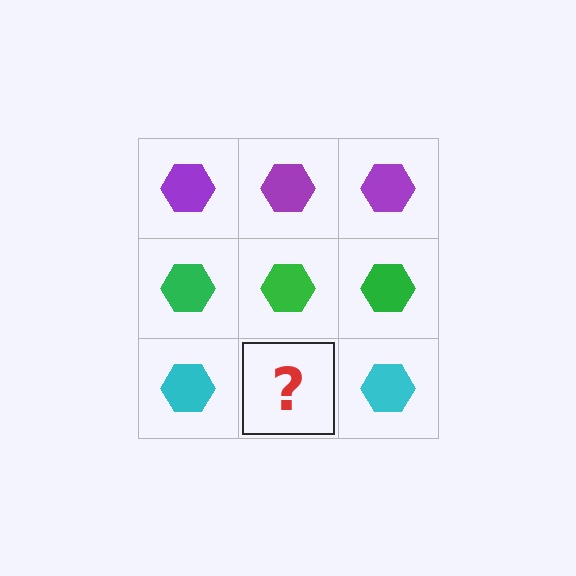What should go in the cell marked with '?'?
The missing cell should contain a cyan hexagon.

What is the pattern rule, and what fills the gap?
The rule is that each row has a consistent color. The gap should be filled with a cyan hexagon.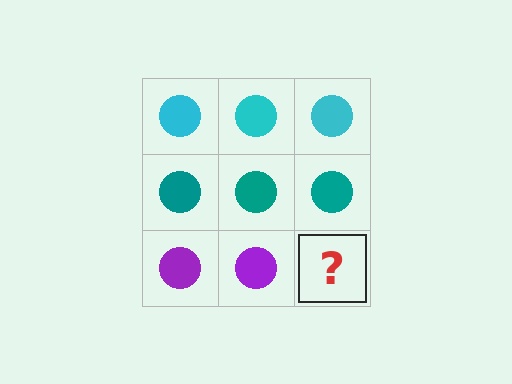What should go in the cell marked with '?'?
The missing cell should contain a purple circle.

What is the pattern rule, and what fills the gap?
The rule is that each row has a consistent color. The gap should be filled with a purple circle.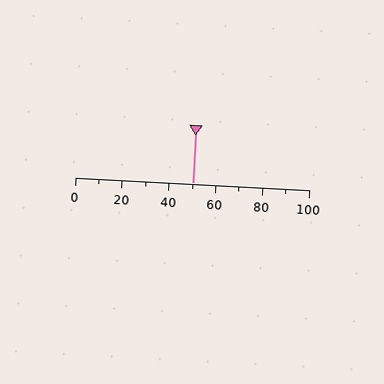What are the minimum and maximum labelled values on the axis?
The axis runs from 0 to 100.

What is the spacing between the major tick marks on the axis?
The major ticks are spaced 20 apart.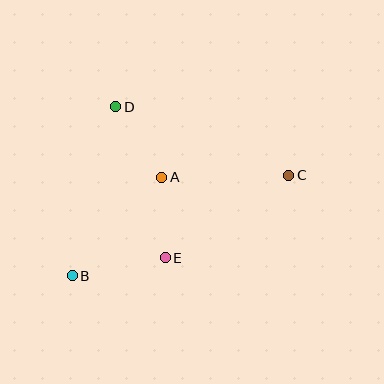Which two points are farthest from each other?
Points B and C are farthest from each other.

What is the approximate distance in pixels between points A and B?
The distance between A and B is approximately 133 pixels.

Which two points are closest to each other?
Points A and E are closest to each other.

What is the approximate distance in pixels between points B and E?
The distance between B and E is approximately 95 pixels.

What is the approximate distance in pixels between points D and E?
The distance between D and E is approximately 159 pixels.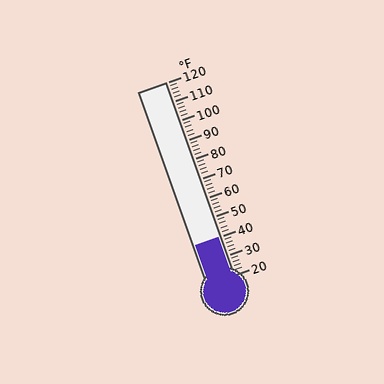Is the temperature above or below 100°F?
The temperature is below 100°F.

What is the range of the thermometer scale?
The thermometer scale ranges from 20°F to 120°F.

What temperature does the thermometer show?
The thermometer shows approximately 40°F.